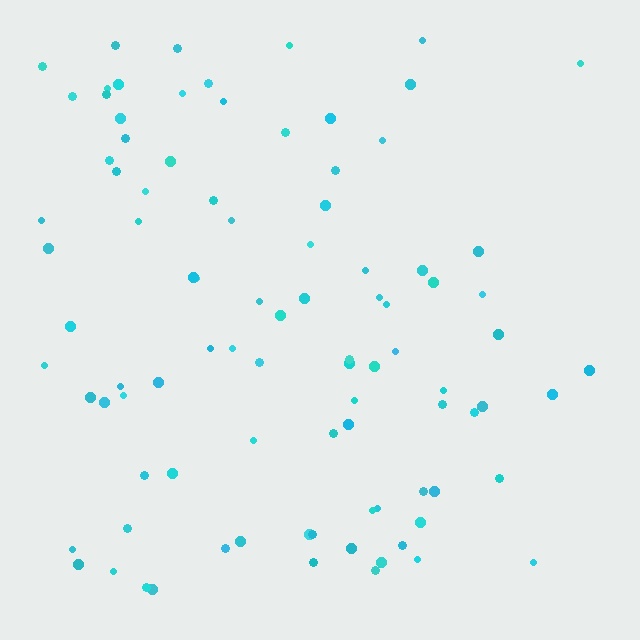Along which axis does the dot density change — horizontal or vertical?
Horizontal.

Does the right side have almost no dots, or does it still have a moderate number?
Still a moderate number, just noticeably fewer than the left.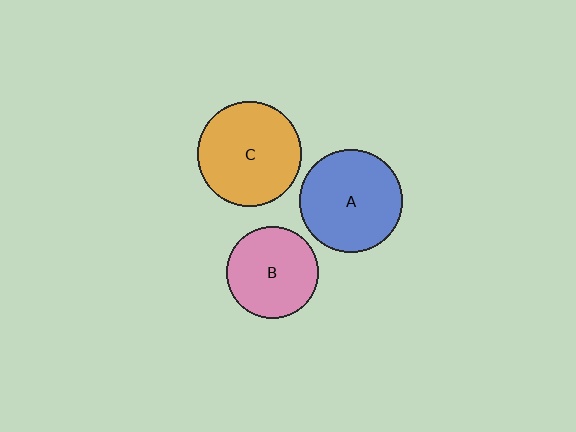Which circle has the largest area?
Circle C (orange).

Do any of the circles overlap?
No, none of the circles overlap.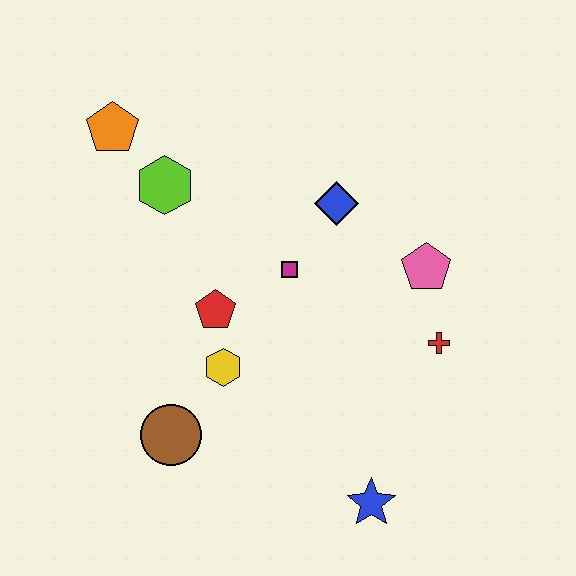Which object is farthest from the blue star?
The orange pentagon is farthest from the blue star.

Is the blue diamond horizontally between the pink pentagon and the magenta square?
Yes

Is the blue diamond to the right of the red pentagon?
Yes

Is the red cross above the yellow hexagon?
Yes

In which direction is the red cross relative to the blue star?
The red cross is above the blue star.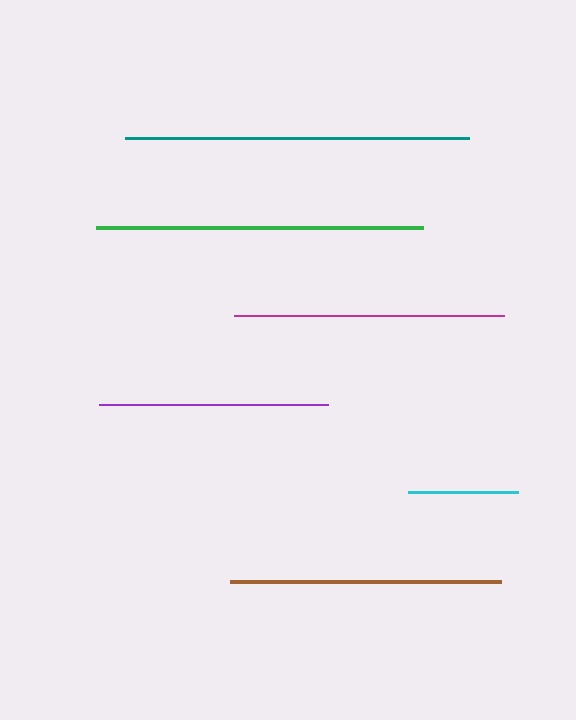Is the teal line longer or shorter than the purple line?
The teal line is longer than the purple line.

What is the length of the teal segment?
The teal segment is approximately 343 pixels long.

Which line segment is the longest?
The teal line is the longest at approximately 343 pixels.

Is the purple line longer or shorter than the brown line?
The brown line is longer than the purple line.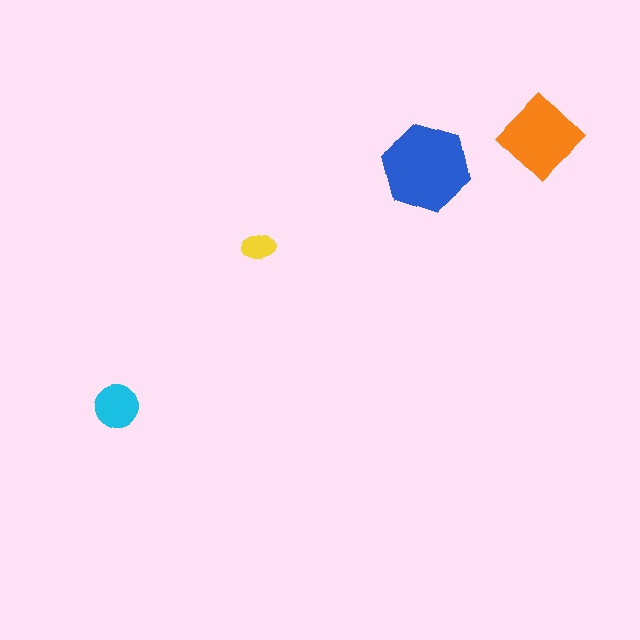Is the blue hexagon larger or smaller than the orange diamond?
Larger.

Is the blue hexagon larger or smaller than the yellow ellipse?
Larger.